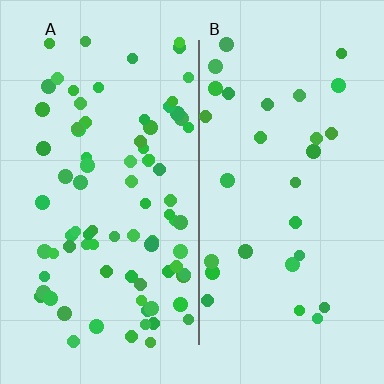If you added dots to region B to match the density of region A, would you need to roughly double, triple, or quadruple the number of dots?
Approximately triple.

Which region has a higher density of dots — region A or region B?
A (the left).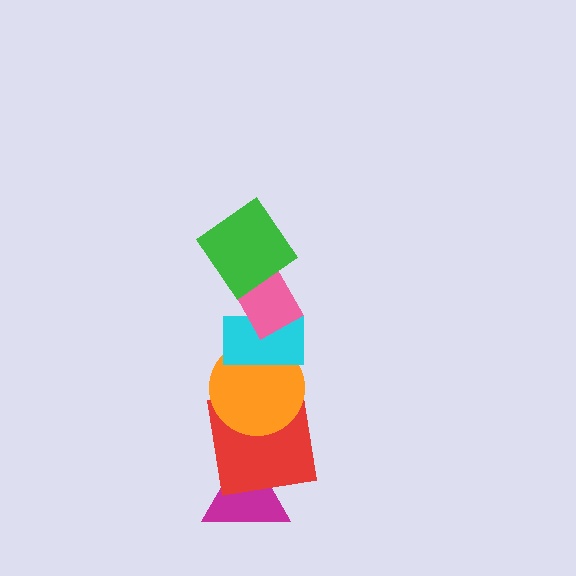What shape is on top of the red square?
The orange circle is on top of the red square.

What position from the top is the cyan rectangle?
The cyan rectangle is 3rd from the top.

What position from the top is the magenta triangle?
The magenta triangle is 6th from the top.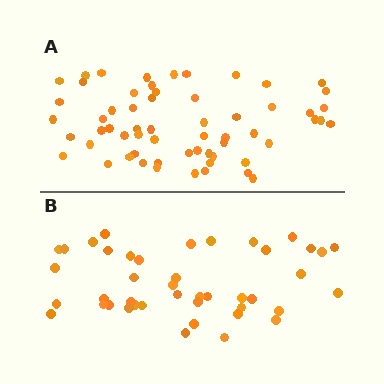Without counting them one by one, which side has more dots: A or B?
Region A (the top region) has more dots.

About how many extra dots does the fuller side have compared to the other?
Region A has approximately 15 more dots than region B.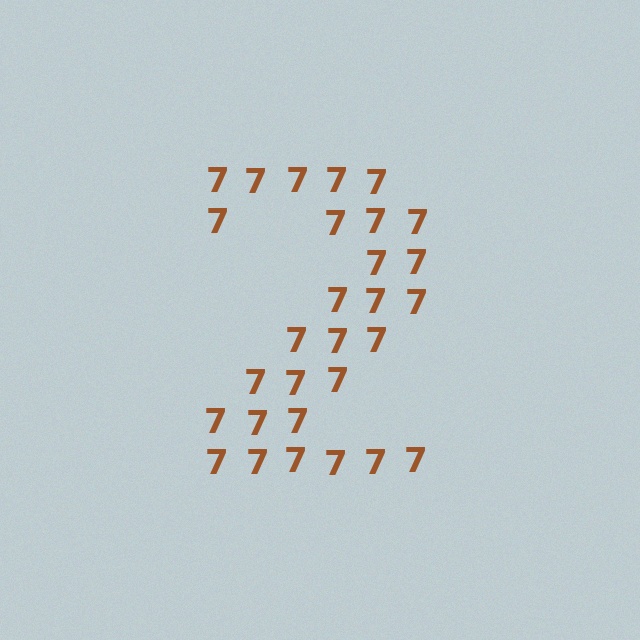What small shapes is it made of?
It is made of small digit 7's.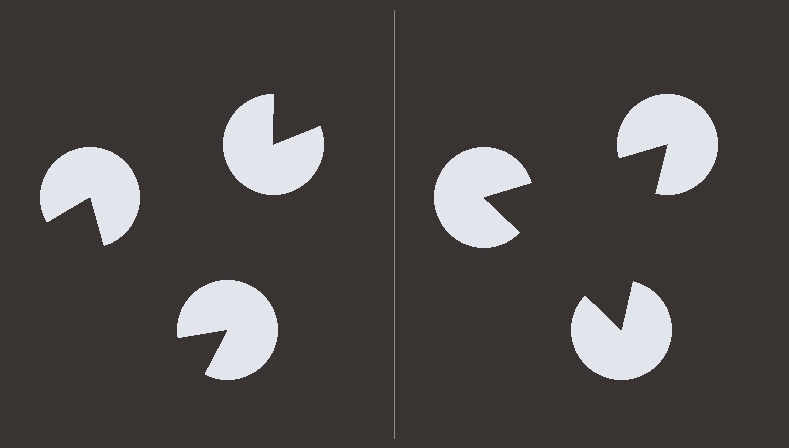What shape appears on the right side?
An illusory triangle.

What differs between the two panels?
The pac-man discs are positioned identically on both sides; only the wedge orientations differ. On the right they align to a triangle; on the left they are misaligned.